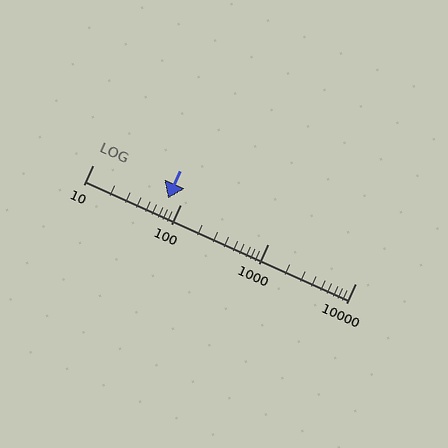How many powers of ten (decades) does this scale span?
The scale spans 3 decades, from 10 to 10000.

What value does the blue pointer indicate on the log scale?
The pointer indicates approximately 73.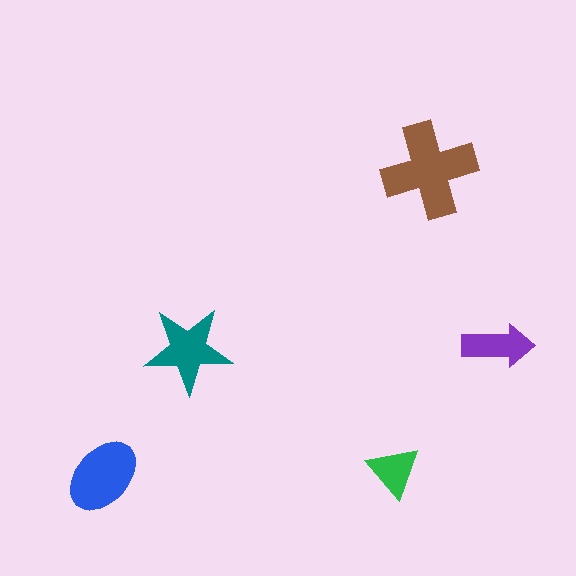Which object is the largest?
The brown cross.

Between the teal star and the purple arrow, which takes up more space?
The teal star.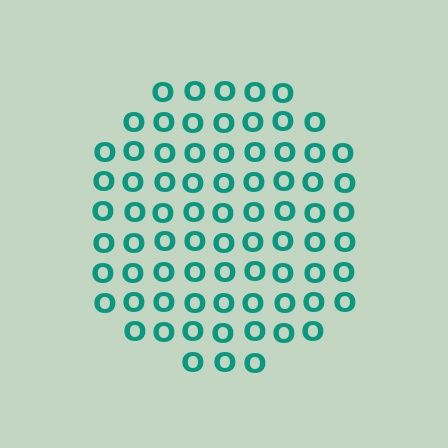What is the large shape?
The large shape is a circle.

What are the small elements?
The small elements are letter O's.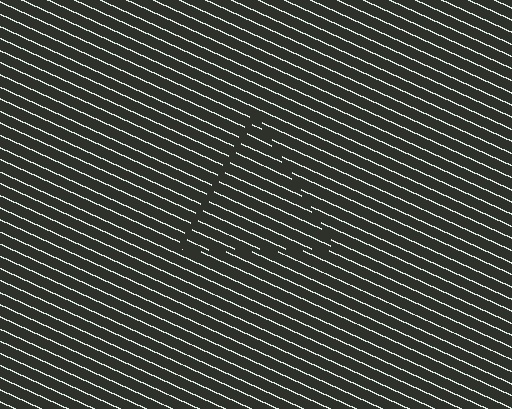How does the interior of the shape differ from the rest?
The interior of the shape contains the same grating, shifted by half a period — the contour is defined by the phase discontinuity where line-ends from the inner and outer gratings abut.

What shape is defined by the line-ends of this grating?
An illusory triangle. The interior of the shape contains the same grating, shifted by half a period — the contour is defined by the phase discontinuity where line-ends from the inner and outer gratings abut.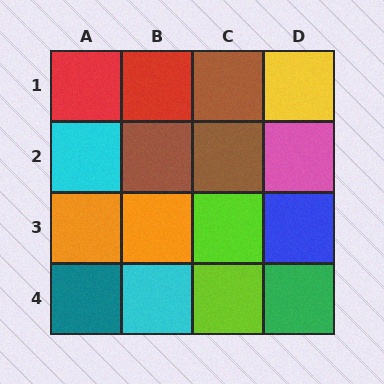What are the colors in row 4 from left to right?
Teal, cyan, lime, green.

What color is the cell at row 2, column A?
Cyan.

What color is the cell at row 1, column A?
Red.